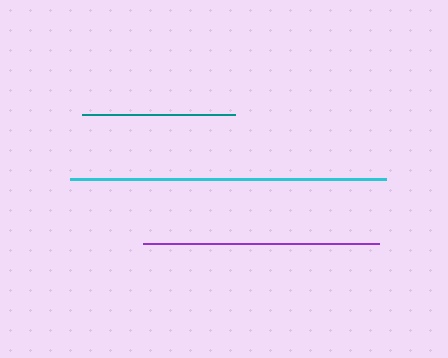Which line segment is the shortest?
The teal line is the shortest at approximately 153 pixels.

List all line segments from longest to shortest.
From longest to shortest: cyan, purple, teal.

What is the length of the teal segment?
The teal segment is approximately 153 pixels long.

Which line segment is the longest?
The cyan line is the longest at approximately 316 pixels.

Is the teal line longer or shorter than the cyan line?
The cyan line is longer than the teal line.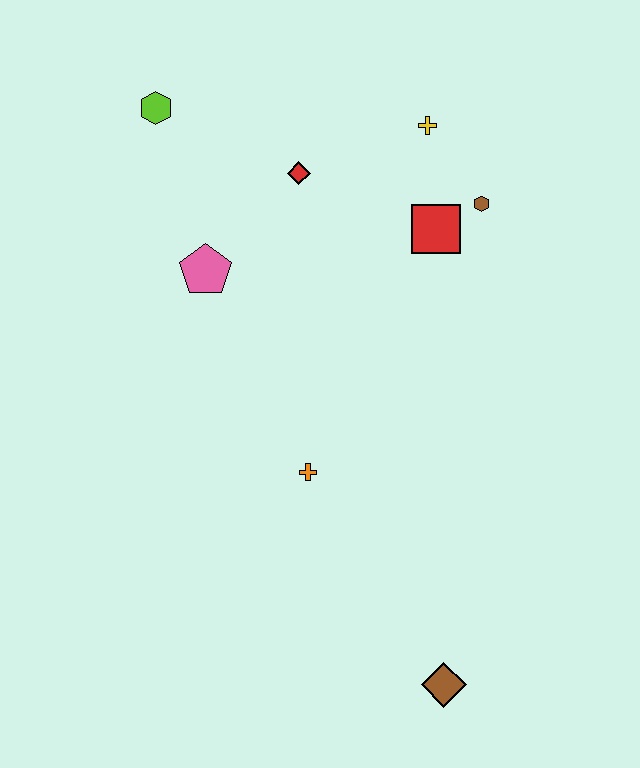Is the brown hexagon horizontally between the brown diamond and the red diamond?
No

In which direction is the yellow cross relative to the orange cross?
The yellow cross is above the orange cross.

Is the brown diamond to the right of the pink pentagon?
Yes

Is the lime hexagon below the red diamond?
No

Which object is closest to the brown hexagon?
The red square is closest to the brown hexagon.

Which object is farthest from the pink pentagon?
The brown diamond is farthest from the pink pentagon.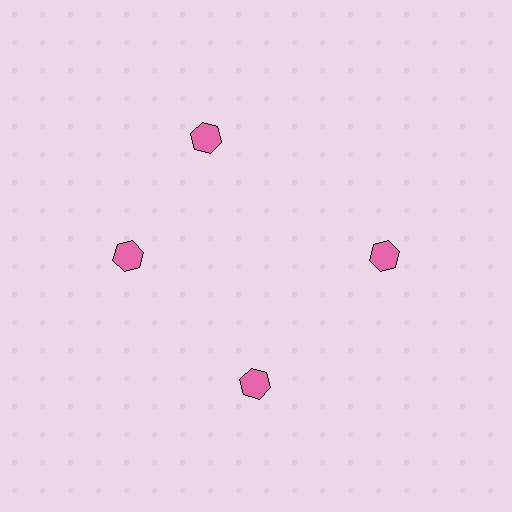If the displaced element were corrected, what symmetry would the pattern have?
It would have 4-fold rotational symmetry — the pattern would map onto itself every 90 degrees.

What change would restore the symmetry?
The symmetry would be restored by rotating it back into even spacing with its neighbors so that all 4 hexagons sit at equal angles and equal distance from the center.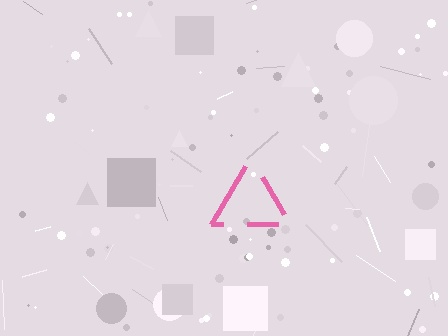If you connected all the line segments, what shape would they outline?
They would outline a triangle.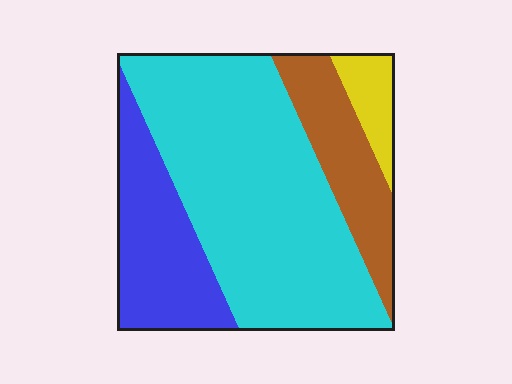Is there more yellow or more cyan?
Cyan.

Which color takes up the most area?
Cyan, at roughly 55%.